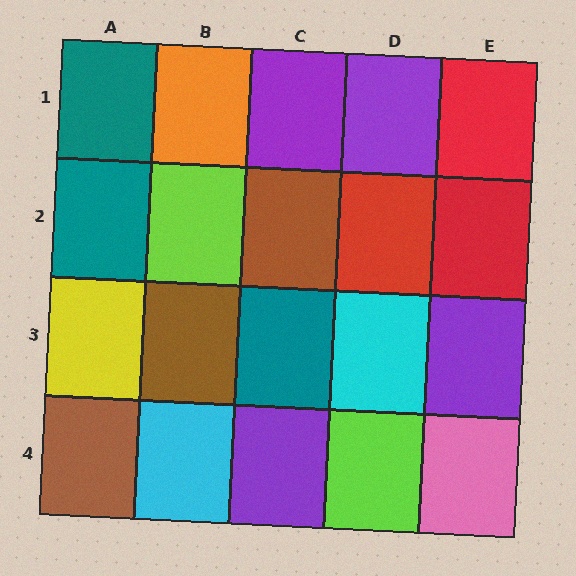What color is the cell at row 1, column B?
Orange.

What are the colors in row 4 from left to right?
Brown, cyan, purple, lime, pink.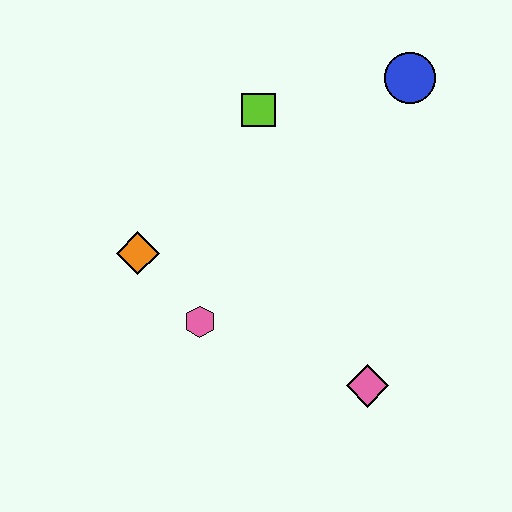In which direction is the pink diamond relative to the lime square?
The pink diamond is below the lime square.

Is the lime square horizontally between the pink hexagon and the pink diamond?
Yes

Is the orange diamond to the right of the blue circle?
No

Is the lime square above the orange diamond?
Yes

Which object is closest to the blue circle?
The lime square is closest to the blue circle.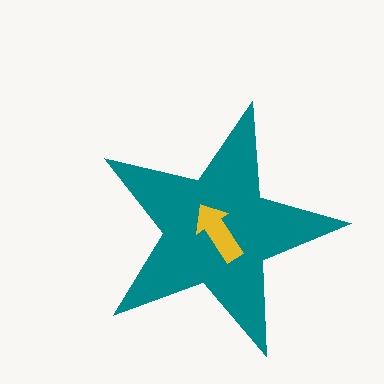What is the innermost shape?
The yellow arrow.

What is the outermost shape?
The teal star.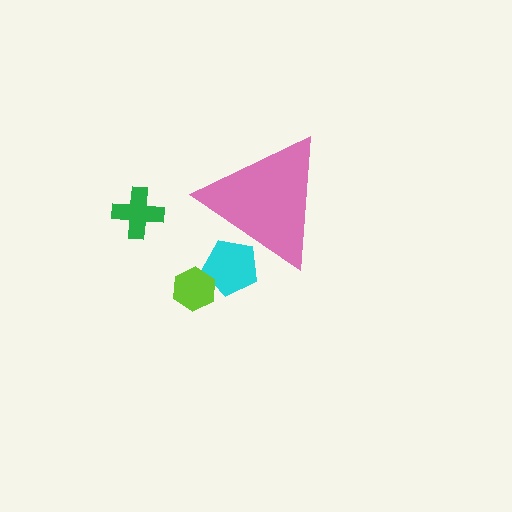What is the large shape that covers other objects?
A pink triangle.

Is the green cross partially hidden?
No, the green cross is fully visible.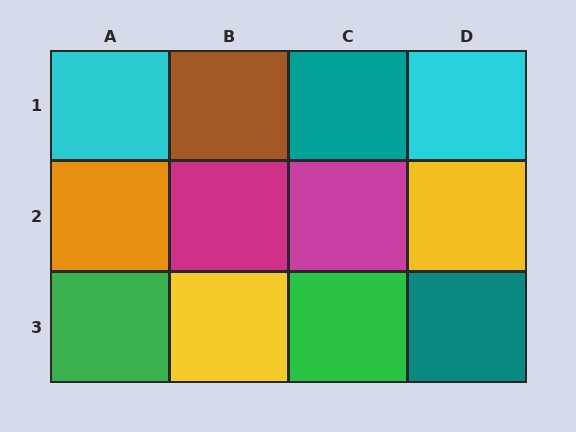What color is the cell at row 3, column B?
Yellow.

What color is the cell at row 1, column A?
Cyan.